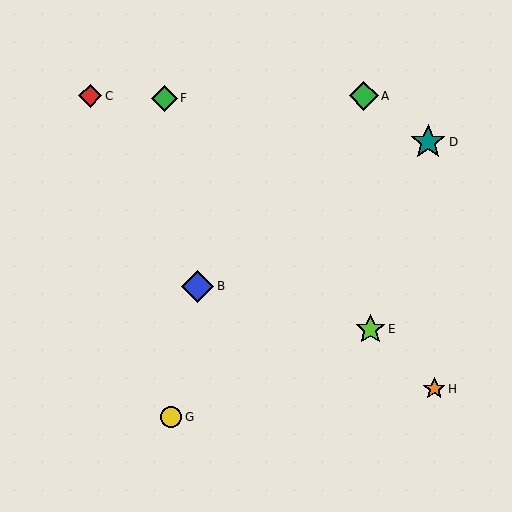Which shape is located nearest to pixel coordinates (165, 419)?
The yellow circle (labeled G) at (171, 417) is nearest to that location.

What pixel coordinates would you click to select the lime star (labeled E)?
Click at (370, 329) to select the lime star E.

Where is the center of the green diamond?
The center of the green diamond is at (164, 98).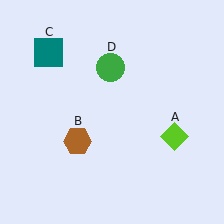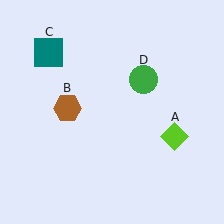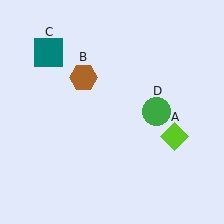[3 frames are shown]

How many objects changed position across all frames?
2 objects changed position: brown hexagon (object B), green circle (object D).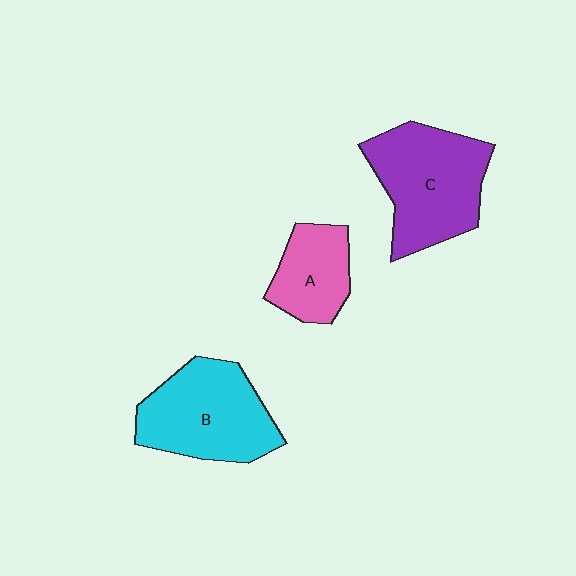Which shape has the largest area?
Shape C (purple).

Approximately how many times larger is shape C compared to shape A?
Approximately 1.8 times.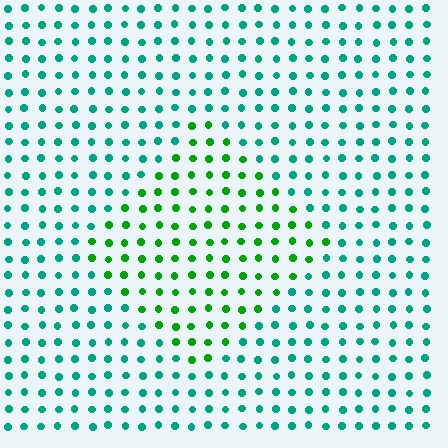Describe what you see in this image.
The image is filled with small teal elements in a uniform arrangement. A diamond-shaped region is visible where the elements are tinted to a slightly different hue, forming a subtle color boundary.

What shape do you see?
I see a diamond.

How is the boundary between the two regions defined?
The boundary is defined purely by a slight shift in hue (about 43 degrees). Spacing, size, and orientation are identical on both sides.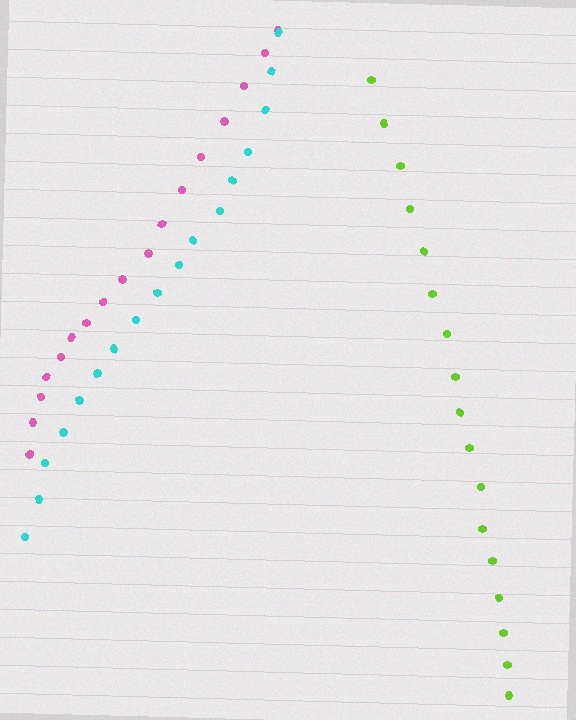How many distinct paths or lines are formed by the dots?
There are 3 distinct paths.